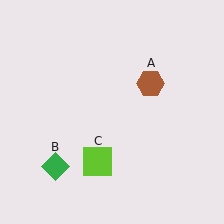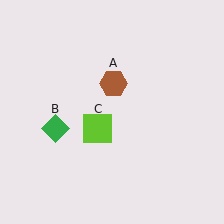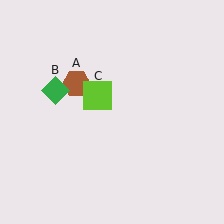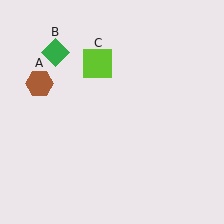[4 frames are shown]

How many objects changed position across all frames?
3 objects changed position: brown hexagon (object A), green diamond (object B), lime square (object C).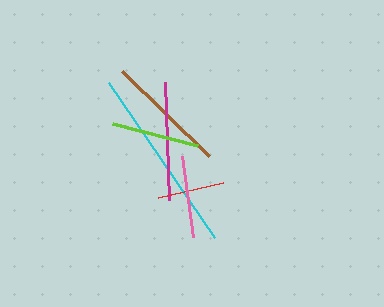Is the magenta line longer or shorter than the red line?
The magenta line is longer than the red line.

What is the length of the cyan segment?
The cyan segment is approximately 188 pixels long.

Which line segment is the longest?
The cyan line is the longest at approximately 188 pixels.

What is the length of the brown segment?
The brown segment is approximately 121 pixels long.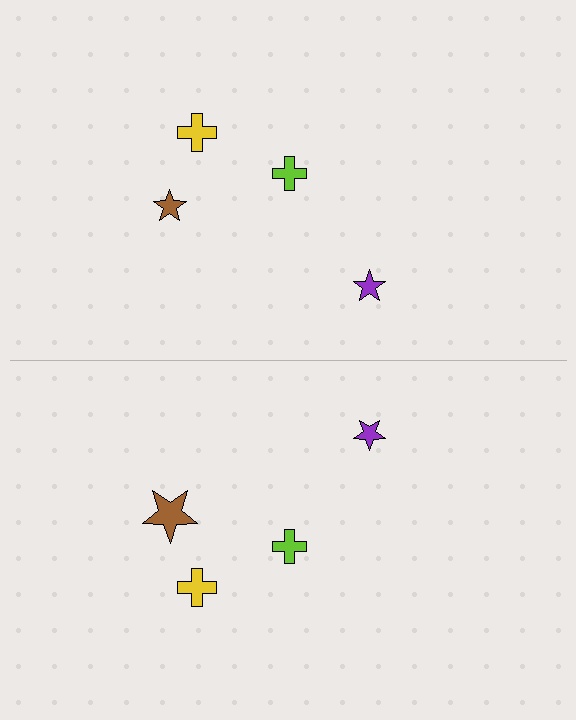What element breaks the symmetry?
The brown star on the bottom side has a different size than its mirror counterpart.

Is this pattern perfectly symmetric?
No, the pattern is not perfectly symmetric. The brown star on the bottom side has a different size than its mirror counterpart.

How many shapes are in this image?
There are 8 shapes in this image.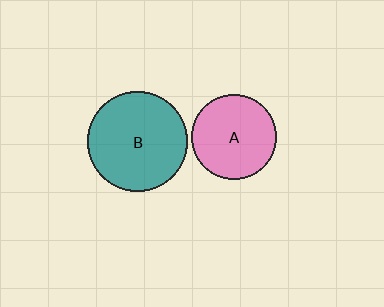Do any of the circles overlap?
No, none of the circles overlap.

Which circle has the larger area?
Circle B (teal).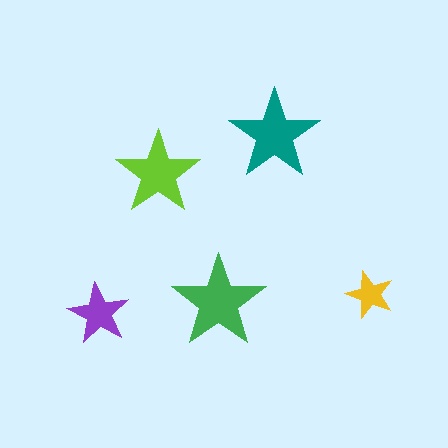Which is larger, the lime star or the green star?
The green one.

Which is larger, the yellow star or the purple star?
The purple one.